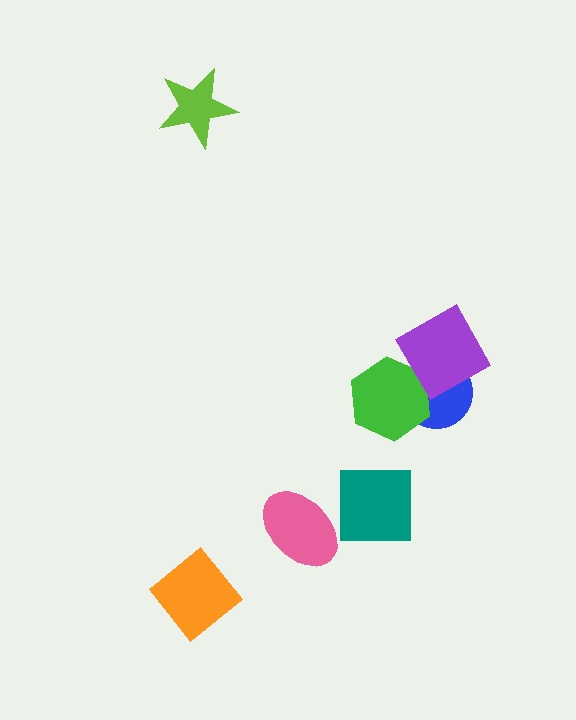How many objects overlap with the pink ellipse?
0 objects overlap with the pink ellipse.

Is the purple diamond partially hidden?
No, no other shape covers it.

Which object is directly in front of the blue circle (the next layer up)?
The green hexagon is directly in front of the blue circle.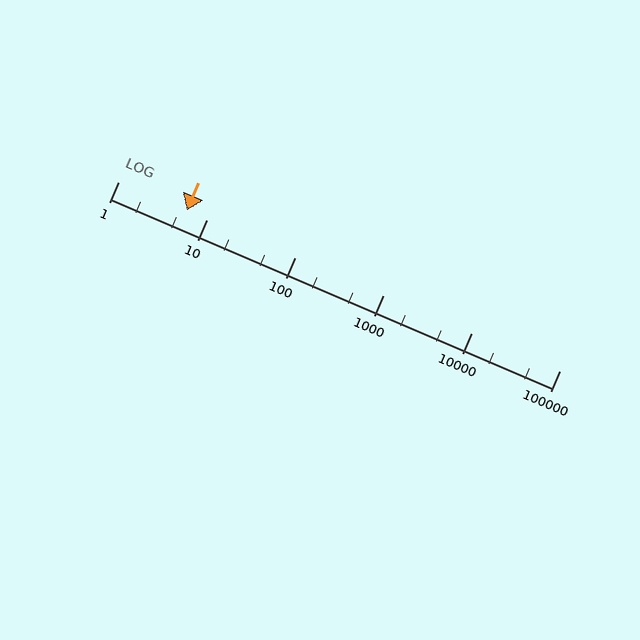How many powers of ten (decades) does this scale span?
The scale spans 5 decades, from 1 to 100000.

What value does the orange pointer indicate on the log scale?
The pointer indicates approximately 6.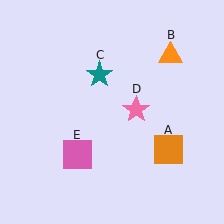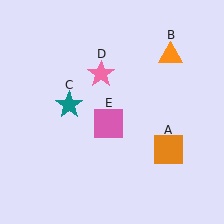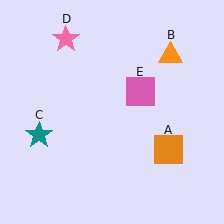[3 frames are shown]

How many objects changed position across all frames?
3 objects changed position: teal star (object C), pink star (object D), pink square (object E).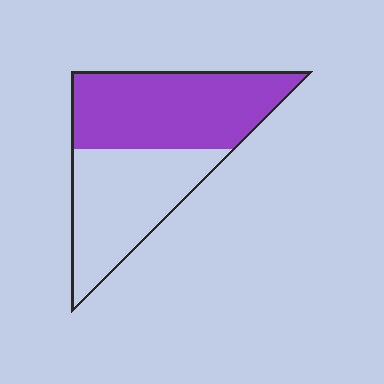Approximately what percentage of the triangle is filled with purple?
Approximately 55%.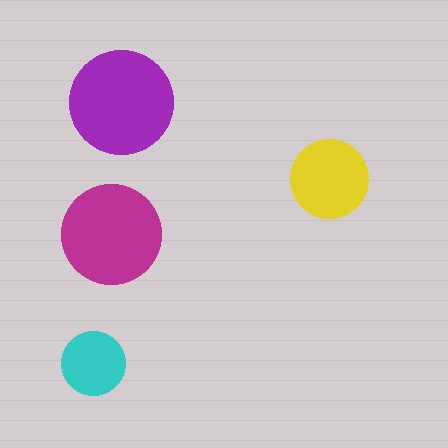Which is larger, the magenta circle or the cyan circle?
The magenta one.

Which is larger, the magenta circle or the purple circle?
The purple one.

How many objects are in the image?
There are 4 objects in the image.